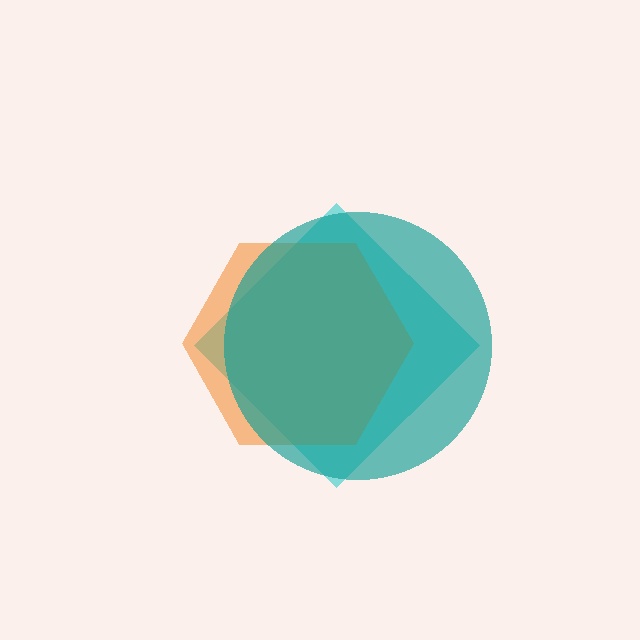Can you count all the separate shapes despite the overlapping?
Yes, there are 3 separate shapes.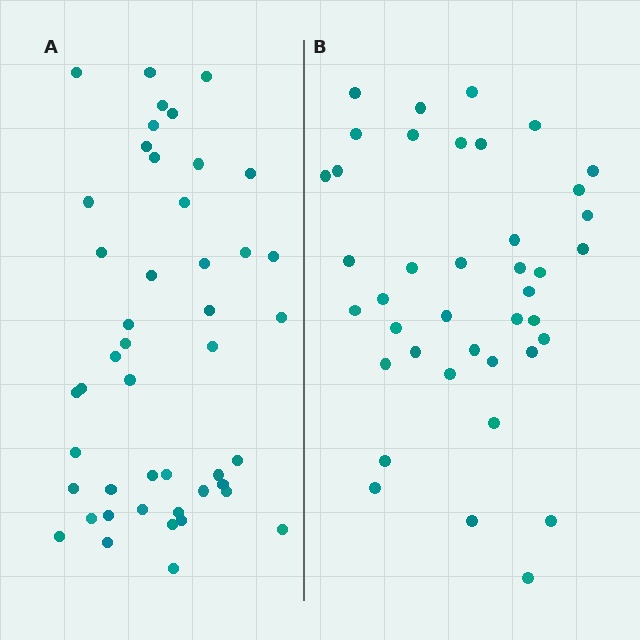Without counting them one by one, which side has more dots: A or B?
Region A (the left region) has more dots.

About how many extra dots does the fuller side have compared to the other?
Region A has about 6 more dots than region B.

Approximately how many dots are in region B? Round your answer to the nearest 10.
About 40 dots.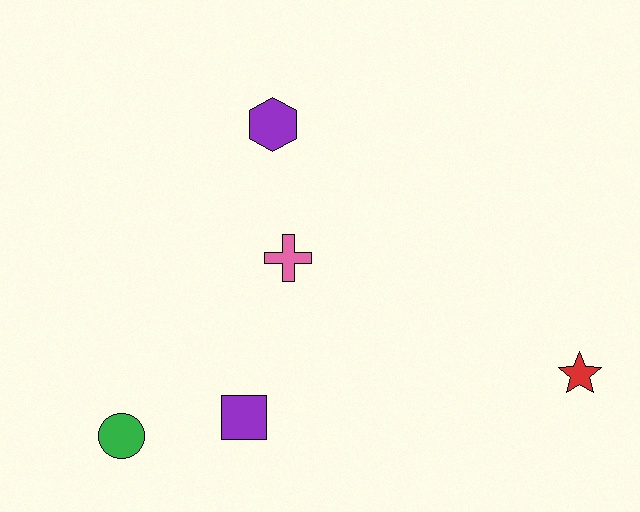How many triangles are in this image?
There are no triangles.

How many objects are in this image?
There are 5 objects.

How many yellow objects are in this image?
There are no yellow objects.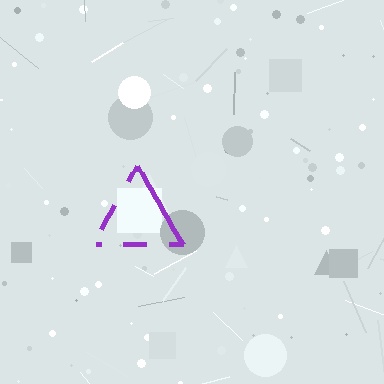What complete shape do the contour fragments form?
The contour fragments form a triangle.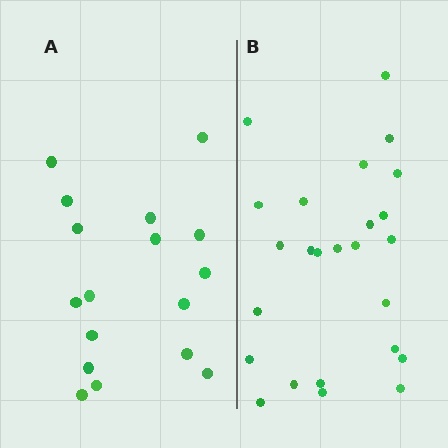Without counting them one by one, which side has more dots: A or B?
Region B (the right region) has more dots.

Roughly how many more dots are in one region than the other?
Region B has roughly 8 or so more dots than region A.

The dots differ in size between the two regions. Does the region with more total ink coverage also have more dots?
No. Region A has more total ink coverage because its dots are larger, but region B actually contains more individual dots. Total area can be misleading — the number of items is what matters here.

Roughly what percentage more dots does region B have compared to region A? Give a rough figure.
About 45% more.